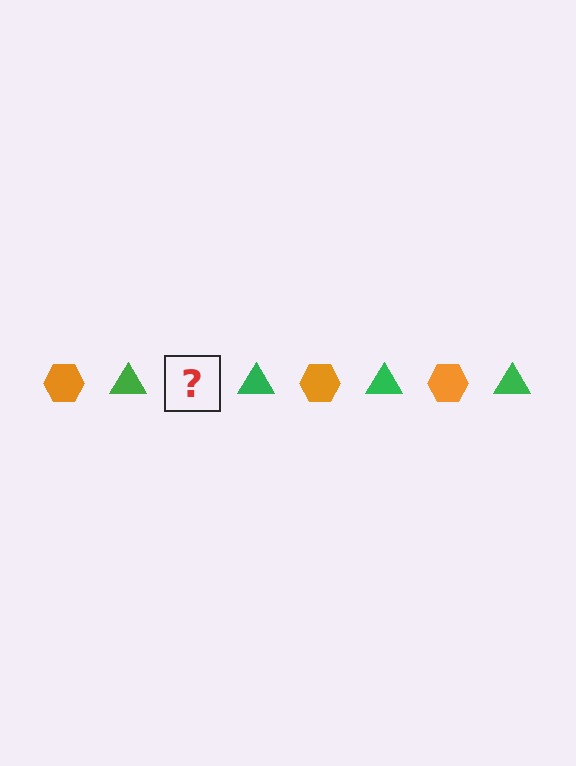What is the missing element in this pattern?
The missing element is an orange hexagon.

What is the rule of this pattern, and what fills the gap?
The rule is that the pattern alternates between orange hexagon and green triangle. The gap should be filled with an orange hexagon.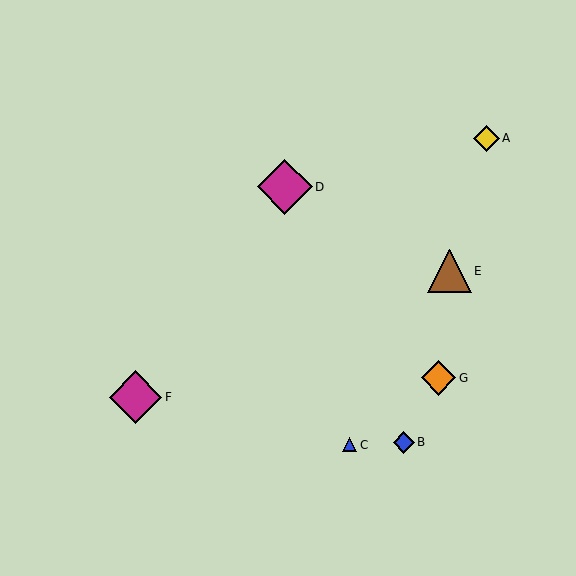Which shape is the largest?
The magenta diamond (labeled D) is the largest.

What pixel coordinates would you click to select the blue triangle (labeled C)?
Click at (349, 445) to select the blue triangle C.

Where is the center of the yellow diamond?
The center of the yellow diamond is at (486, 138).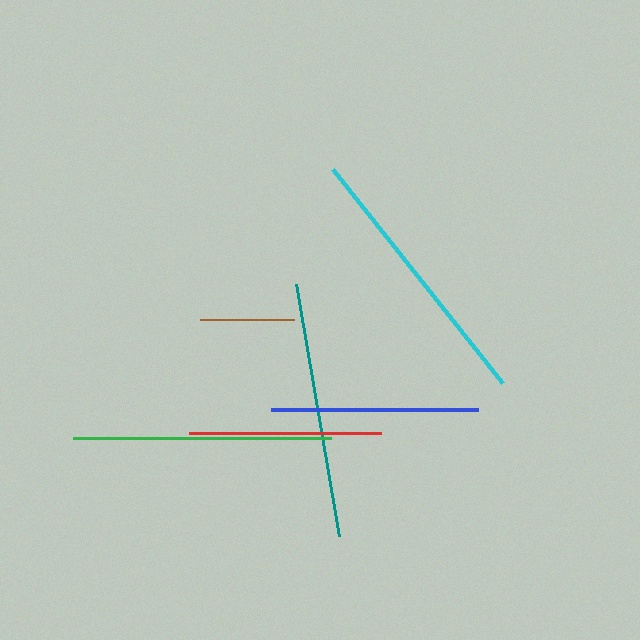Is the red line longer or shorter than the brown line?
The red line is longer than the brown line.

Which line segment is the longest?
The cyan line is the longest at approximately 273 pixels.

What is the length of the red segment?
The red segment is approximately 192 pixels long.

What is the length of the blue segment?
The blue segment is approximately 207 pixels long.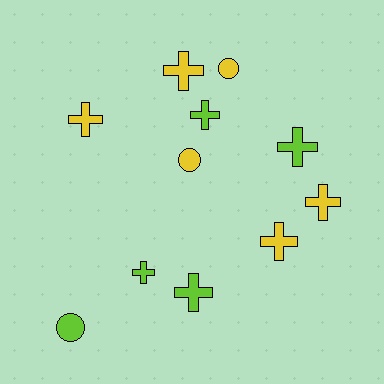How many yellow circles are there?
There are 2 yellow circles.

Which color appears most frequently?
Yellow, with 6 objects.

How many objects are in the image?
There are 11 objects.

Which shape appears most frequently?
Cross, with 8 objects.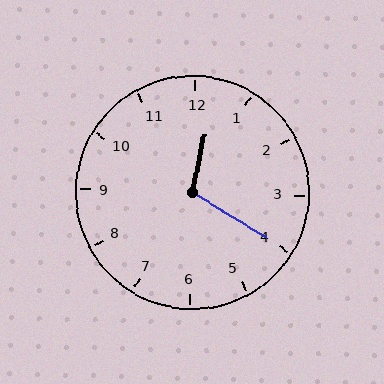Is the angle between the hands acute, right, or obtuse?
It is obtuse.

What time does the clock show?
12:20.